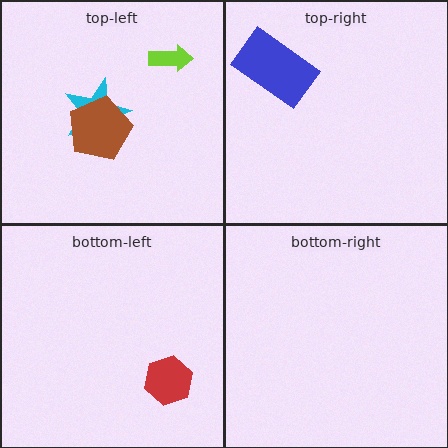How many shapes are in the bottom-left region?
1.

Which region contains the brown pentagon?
The top-left region.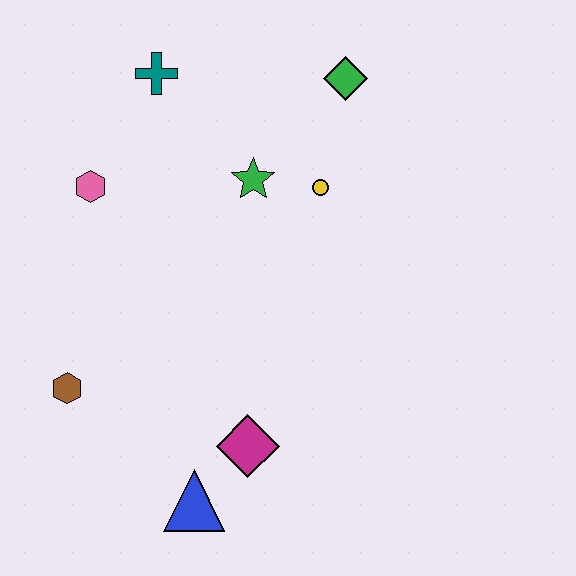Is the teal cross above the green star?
Yes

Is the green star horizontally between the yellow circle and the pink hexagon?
Yes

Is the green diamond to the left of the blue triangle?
No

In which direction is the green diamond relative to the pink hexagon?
The green diamond is to the right of the pink hexagon.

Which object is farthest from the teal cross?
The blue triangle is farthest from the teal cross.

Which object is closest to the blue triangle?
The magenta diamond is closest to the blue triangle.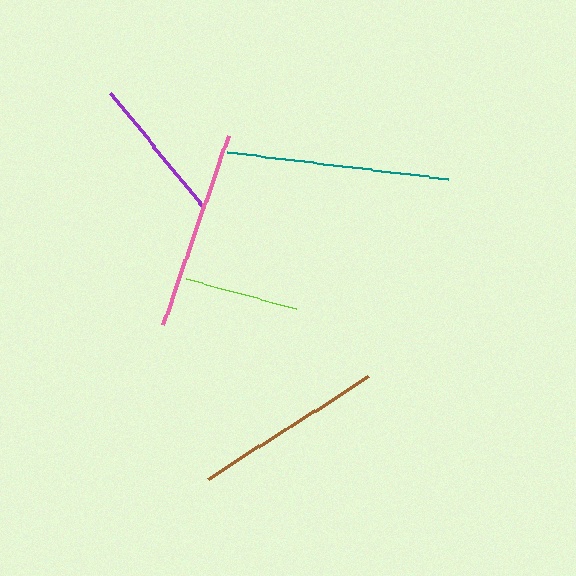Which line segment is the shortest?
The lime line is the shortest at approximately 114 pixels.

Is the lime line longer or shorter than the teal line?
The teal line is longer than the lime line.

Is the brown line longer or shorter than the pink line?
The pink line is longer than the brown line.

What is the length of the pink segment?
The pink segment is approximately 200 pixels long.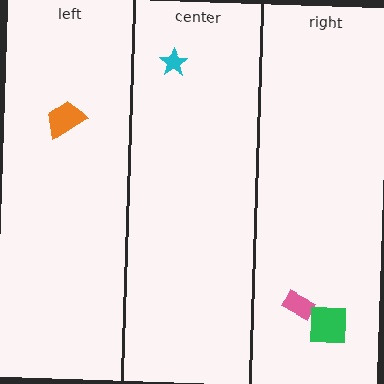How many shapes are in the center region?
1.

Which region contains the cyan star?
The center region.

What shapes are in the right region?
The pink rectangle, the green square.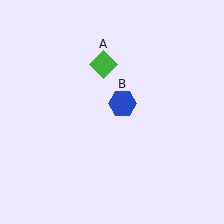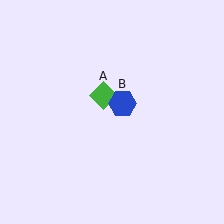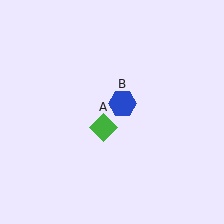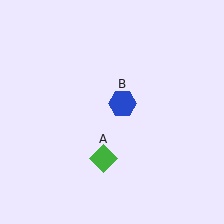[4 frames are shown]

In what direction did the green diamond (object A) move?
The green diamond (object A) moved down.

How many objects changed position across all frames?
1 object changed position: green diamond (object A).